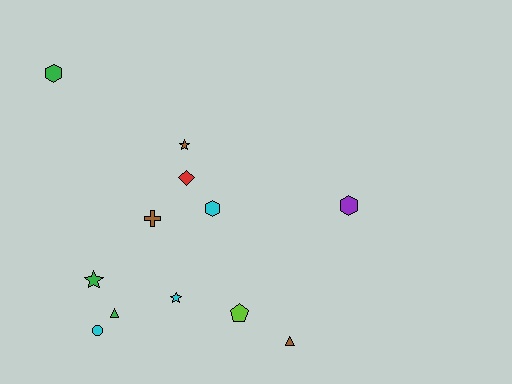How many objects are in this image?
There are 12 objects.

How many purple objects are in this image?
There is 1 purple object.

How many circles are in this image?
There is 1 circle.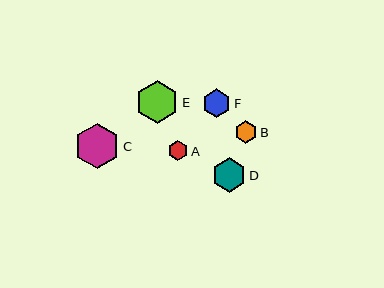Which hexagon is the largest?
Hexagon C is the largest with a size of approximately 45 pixels.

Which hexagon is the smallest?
Hexagon A is the smallest with a size of approximately 20 pixels.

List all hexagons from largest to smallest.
From largest to smallest: C, E, D, F, B, A.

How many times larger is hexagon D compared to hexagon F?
Hexagon D is approximately 1.2 times the size of hexagon F.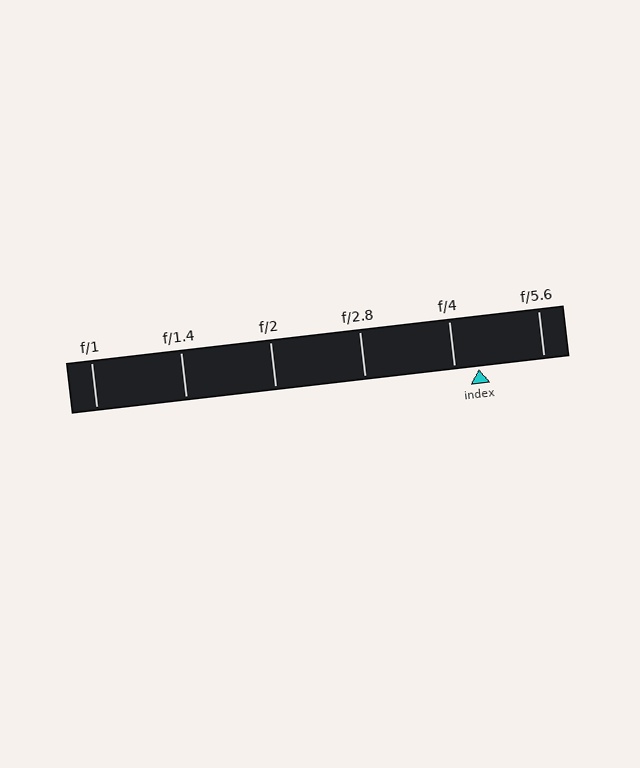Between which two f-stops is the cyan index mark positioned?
The index mark is between f/4 and f/5.6.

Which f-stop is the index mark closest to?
The index mark is closest to f/4.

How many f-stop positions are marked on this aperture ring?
There are 6 f-stop positions marked.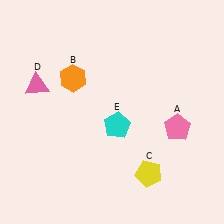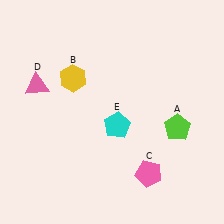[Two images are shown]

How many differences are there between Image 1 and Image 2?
There are 3 differences between the two images.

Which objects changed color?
A changed from pink to lime. B changed from orange to yellow. C changed from yellow to pink.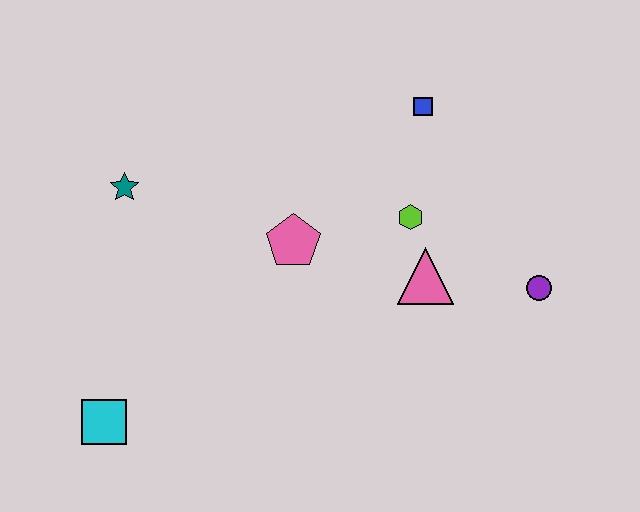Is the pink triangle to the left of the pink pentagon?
No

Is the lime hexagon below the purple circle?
No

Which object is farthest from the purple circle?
The cyan square is farthest from the purple circle.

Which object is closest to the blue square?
The lime hexagon is closest to the blue square.